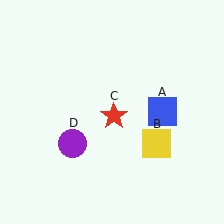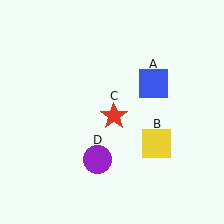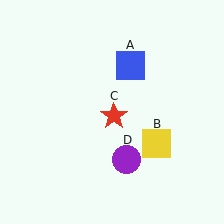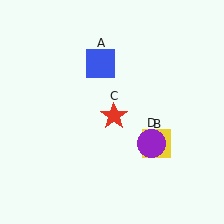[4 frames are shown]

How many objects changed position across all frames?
2 objects changed position: blue square (object A), purple circle (object D).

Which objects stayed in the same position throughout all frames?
Yellow square (object B) and red star (object C) remained stationary.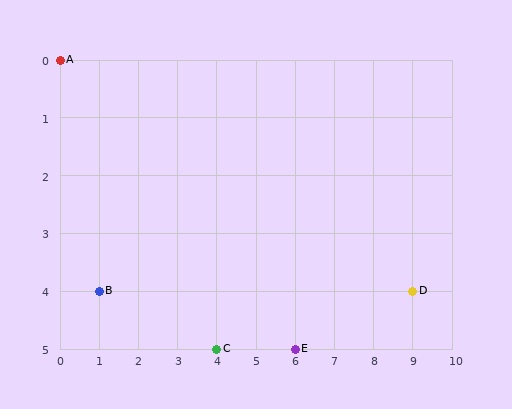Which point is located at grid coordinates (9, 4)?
Point D is at (9, 4).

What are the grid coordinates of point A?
Point A is at grid coordinates (0, 0).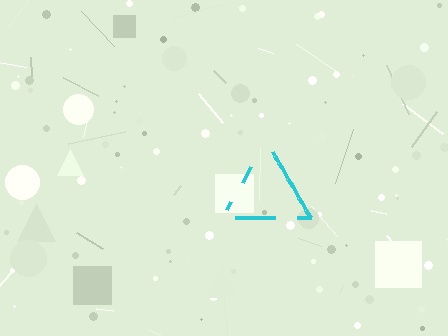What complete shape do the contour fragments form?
The contour fragments form a triangle.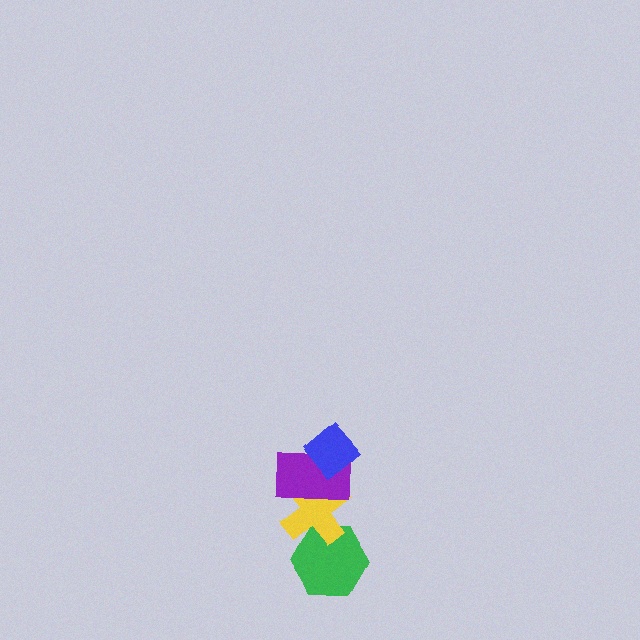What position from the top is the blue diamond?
The blue diamond is 1st from the top.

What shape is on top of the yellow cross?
The purple rectangle is on top of the yellow cross.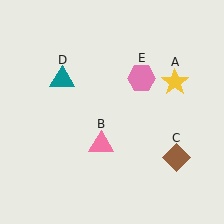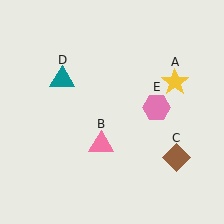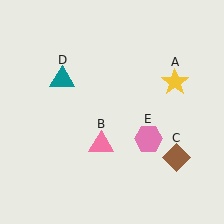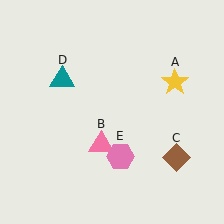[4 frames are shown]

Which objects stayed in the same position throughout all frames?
Yellow star (object A) and pink triangle (object B) and brown diamond (object C) and teal triangle (object D) remained stationary.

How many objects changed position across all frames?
1 object changed position: pink hexagon (object E).